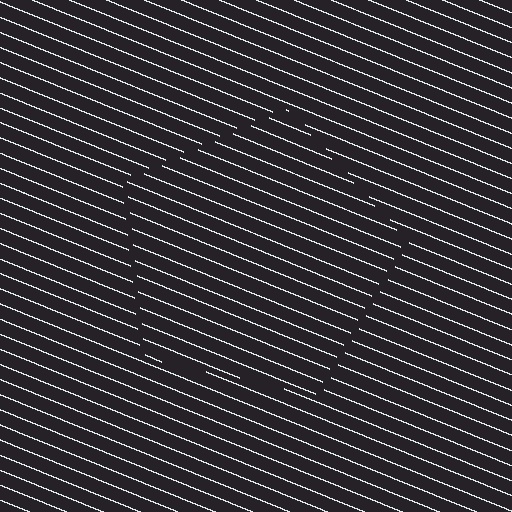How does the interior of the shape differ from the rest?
The interior of the shape contains the same grating, shifted by half a period — the contour is defined by the phase discontinuity where line-ends from the inner and outer gratings abut.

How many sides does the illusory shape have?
5 sides — the line-ends trace a pentagon.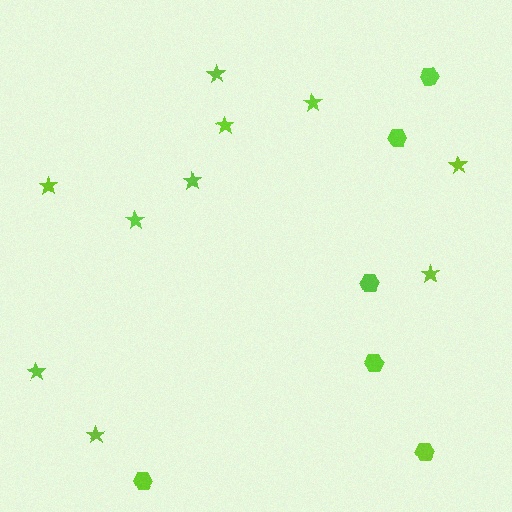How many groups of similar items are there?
There are 2 groups: one group of stars (10) and one group of hexagons (6).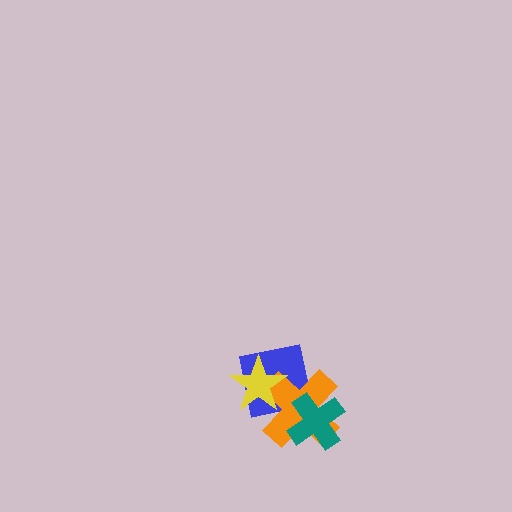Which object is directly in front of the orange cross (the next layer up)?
The teal cross is directly in front of the orange cross.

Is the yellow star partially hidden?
No, no other shape covers it.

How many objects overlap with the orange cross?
3 objects overlap with the orange cross.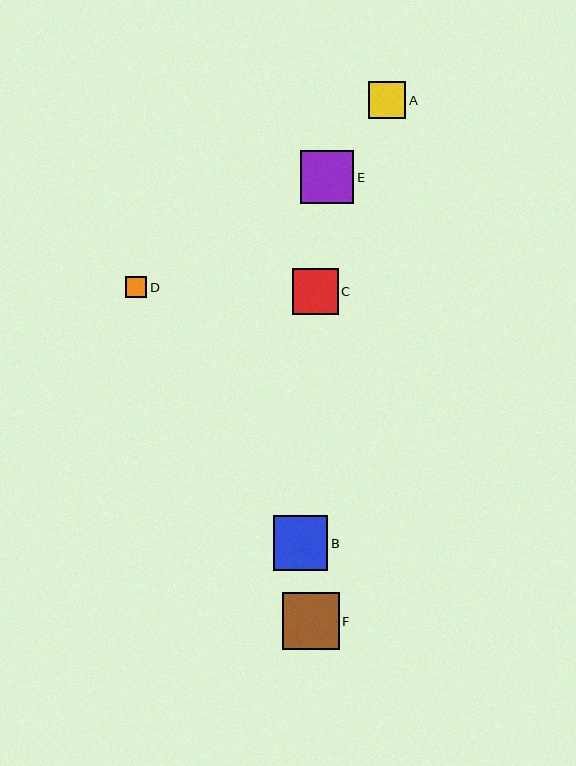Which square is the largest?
Square F is the largest with a size of approximately 57 pixels.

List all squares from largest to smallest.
From largest to smallest: F, B, E, C, A, D.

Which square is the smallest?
Square D is the smallest with a size of approximately 21 pixels.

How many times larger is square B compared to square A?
Square B is approximately 1.5 times the size of square A.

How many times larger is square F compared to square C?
Square F is approximately 1.2 times the size of square C.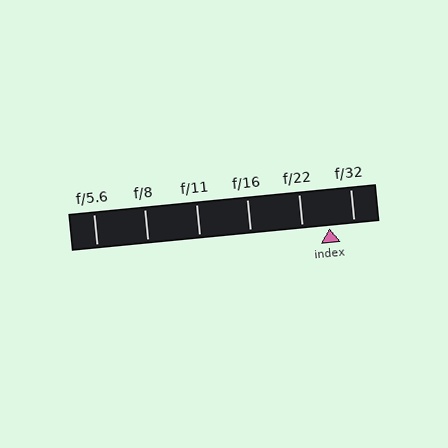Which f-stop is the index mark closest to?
The index mark is closest to f/32.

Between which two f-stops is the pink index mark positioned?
The index mark is between f/22 and f/32.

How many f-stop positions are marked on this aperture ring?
There are 6 f-stop positions marked.